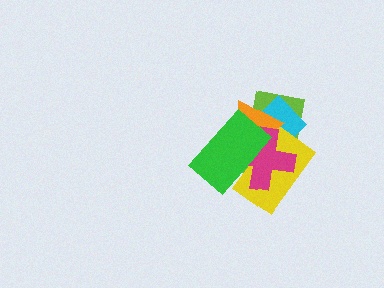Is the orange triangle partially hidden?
Yes, it is partially covered by another shape.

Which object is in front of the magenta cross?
The green rectangle is in front of the magenta cross.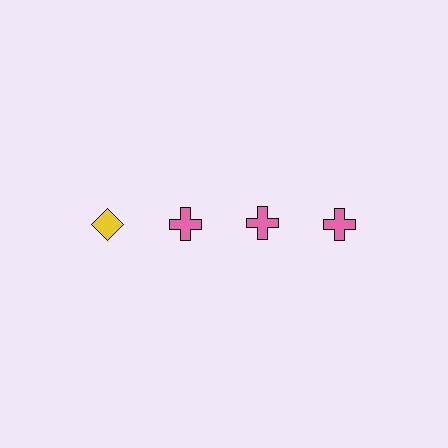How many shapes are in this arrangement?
There are 4 shapes arranged in a grid pattern.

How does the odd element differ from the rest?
It differs in both color (yellow instead of pink) and shape (diamond instead of cross).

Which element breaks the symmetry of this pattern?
The yellow diamond in the top row, leftmost column breaks the symmetry. All other shapes are pink crosses.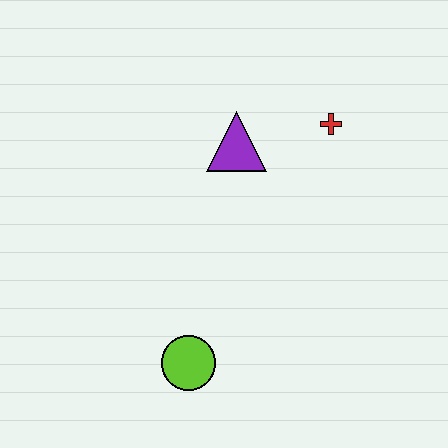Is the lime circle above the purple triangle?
No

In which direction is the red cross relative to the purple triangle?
The red cross is to the right of the purple triangle.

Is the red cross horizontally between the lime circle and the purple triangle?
No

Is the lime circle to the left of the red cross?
Yes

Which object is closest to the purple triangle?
The red cross is closest to the purple triangle.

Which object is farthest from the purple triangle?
The lime circle is farthest from the purple triangle.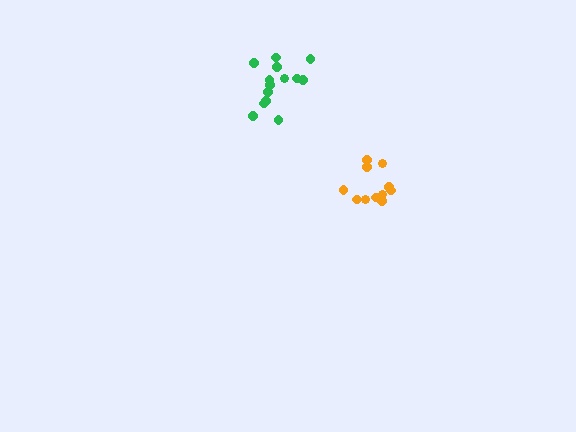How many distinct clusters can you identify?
There are 2 distinct clusters.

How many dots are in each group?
Group 1: 14 dots, Group 2: 11 dots (25 total).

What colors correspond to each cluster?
The clusters are colored: green, orange.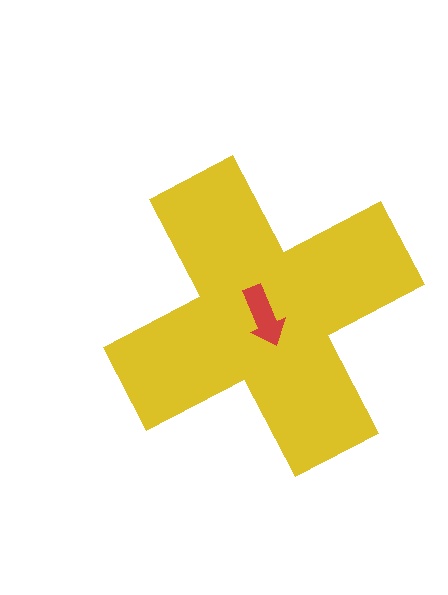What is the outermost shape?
The yellow cross.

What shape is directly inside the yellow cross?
The red arrow.